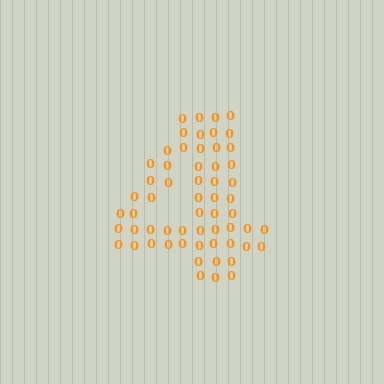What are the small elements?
The small elements are digit 0's.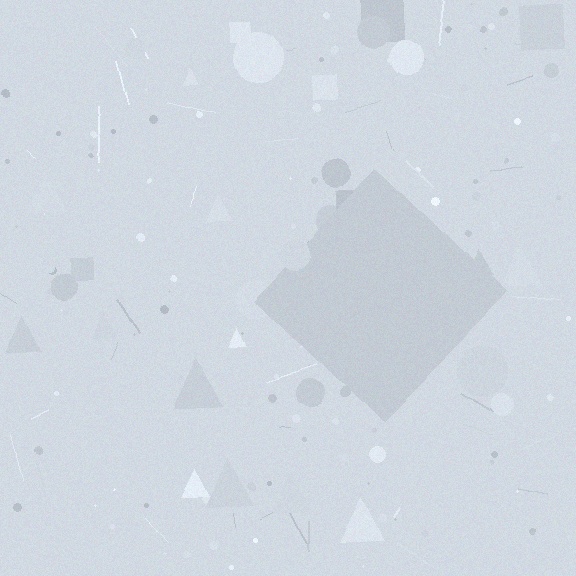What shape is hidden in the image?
A diamond is hidden in the image.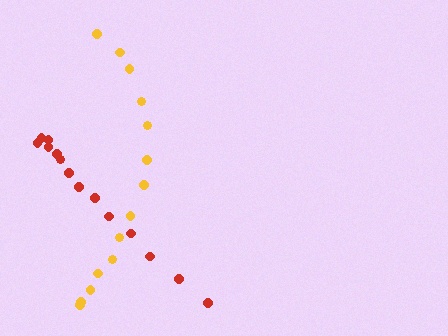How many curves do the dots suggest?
There are 2 distinct paths.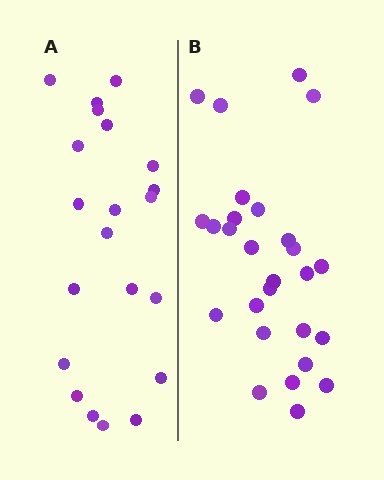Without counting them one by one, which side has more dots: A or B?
Region B (the right region) has more dots.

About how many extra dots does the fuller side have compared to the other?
Region B has about 6 more dots than region A.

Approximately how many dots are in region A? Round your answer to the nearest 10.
About 20 dots. (The exact count is 21, which rounds to 20.)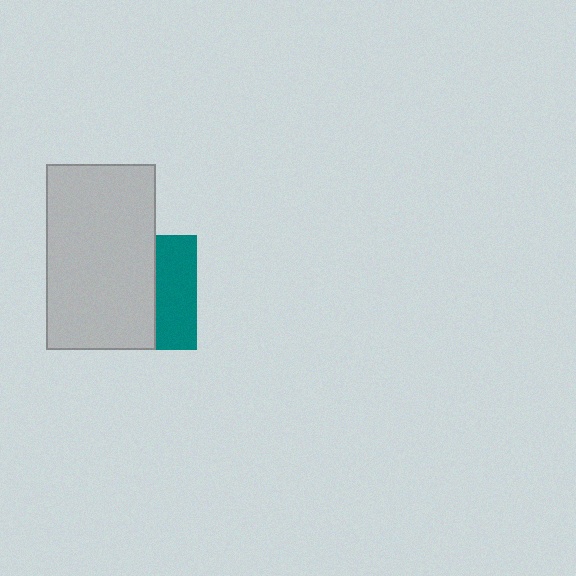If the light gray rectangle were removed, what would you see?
You would see the complete teal square.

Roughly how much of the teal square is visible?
A small part of it is visible (roughly 36%).